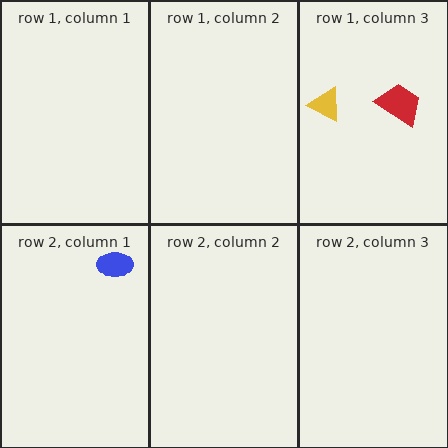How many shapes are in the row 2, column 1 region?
1.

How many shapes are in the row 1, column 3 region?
2.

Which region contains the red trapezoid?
The row 1, column 3 region.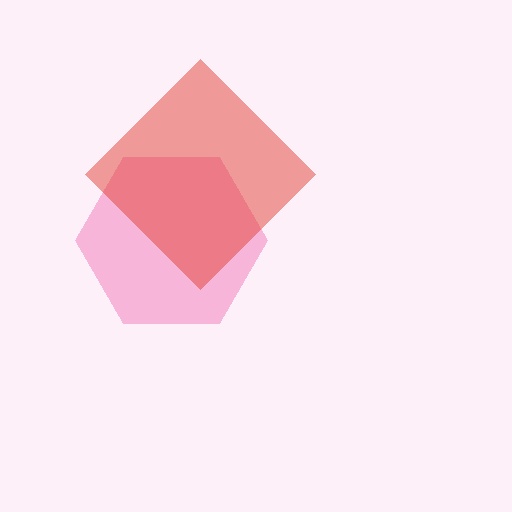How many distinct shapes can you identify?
There are 2 distinct shapes: a pink hexagon, a red diamond.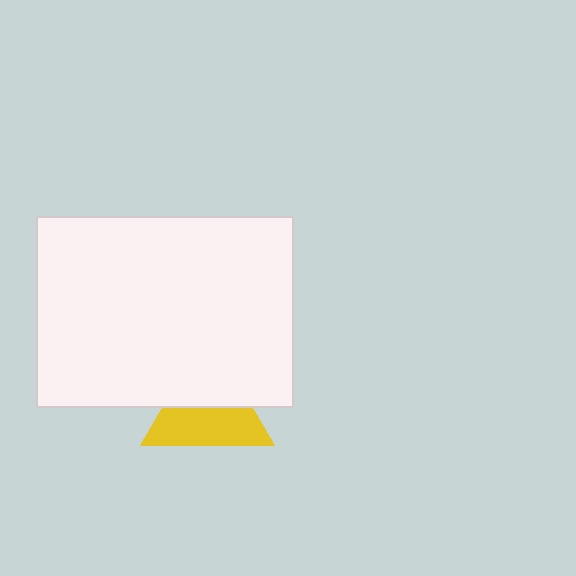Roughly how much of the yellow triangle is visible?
About half of it is visible (roughly 55%).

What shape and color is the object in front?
The object in front is a white rectangle.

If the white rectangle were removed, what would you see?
You would see the complete yellow triangle.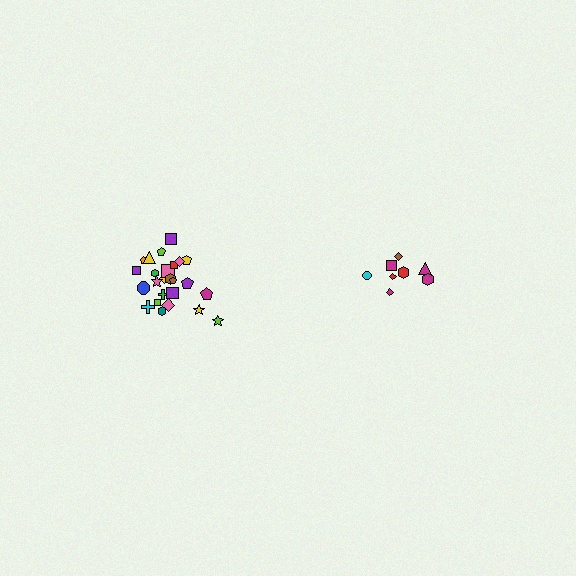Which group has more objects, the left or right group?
The left group.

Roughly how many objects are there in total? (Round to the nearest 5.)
Roughly 35 objects in total.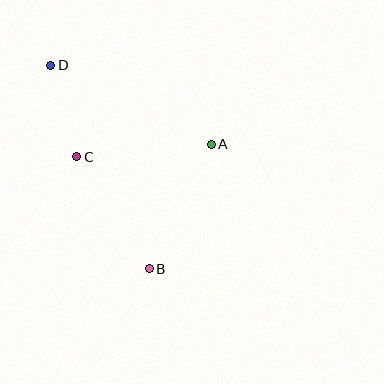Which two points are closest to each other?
Points C and D are closest to each other.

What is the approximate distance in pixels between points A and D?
The distance between A and D is approximately 179 pixels.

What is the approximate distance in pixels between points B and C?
The distance between B and C is approximately 133 pixels.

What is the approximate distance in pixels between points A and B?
The distance between A and B is approximately 139 pixels.